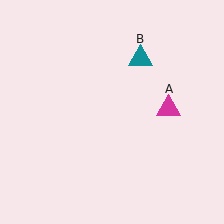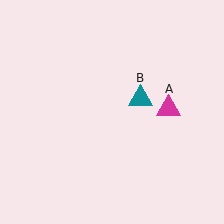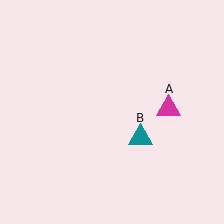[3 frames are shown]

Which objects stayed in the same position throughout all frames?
Magenta triangle (object A) remained stationary.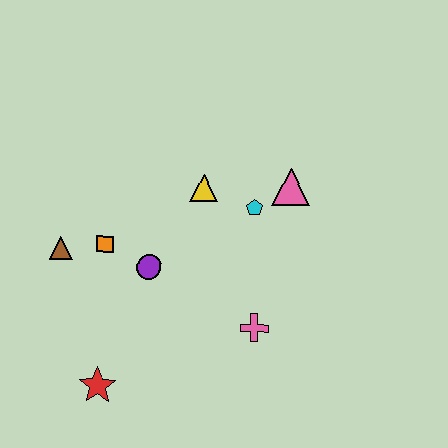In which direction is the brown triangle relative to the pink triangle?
The brown triangle is to the left of the pink triangle.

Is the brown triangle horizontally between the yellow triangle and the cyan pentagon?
No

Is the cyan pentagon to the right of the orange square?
Yes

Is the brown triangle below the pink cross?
No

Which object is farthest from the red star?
The pink triangle is farthest from the red star.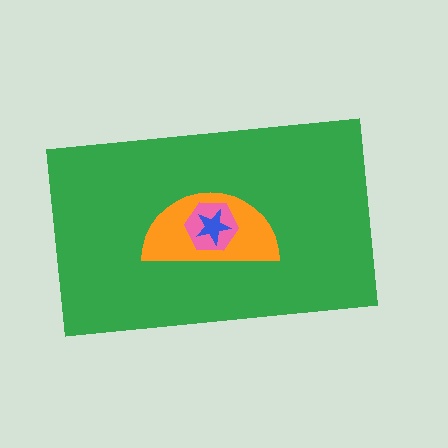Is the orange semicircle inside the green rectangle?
Yes.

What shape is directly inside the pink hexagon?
The blue star.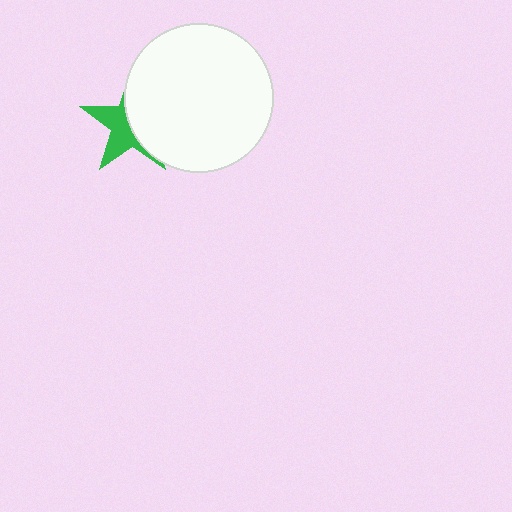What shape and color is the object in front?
The object in front is a white circle.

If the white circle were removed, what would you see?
You would see the complete green star.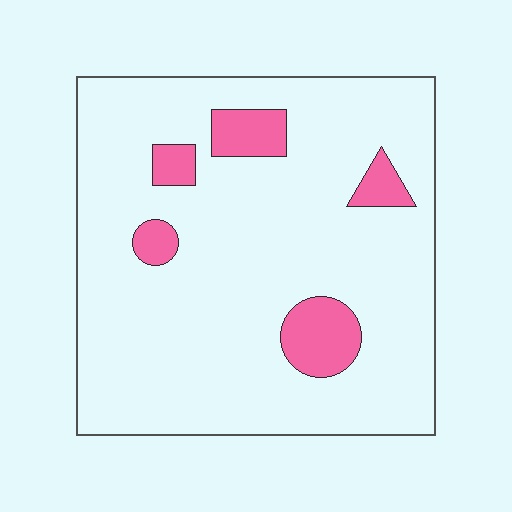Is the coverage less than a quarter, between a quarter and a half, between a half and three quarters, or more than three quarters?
Less than a quarter.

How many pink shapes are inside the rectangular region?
5.